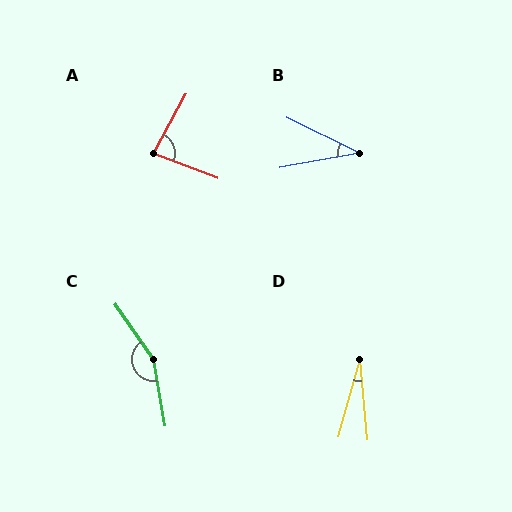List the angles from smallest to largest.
D (21°), B (36°), A (82°), C (156°).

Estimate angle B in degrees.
Approximately 36 degrees.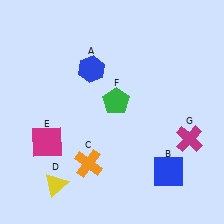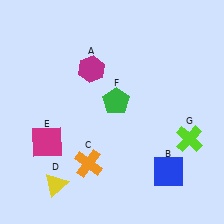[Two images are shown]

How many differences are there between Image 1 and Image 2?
There are 2 differences between the two images.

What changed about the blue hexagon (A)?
In Image 1, A is blue. In Image 2, it changed to magenta.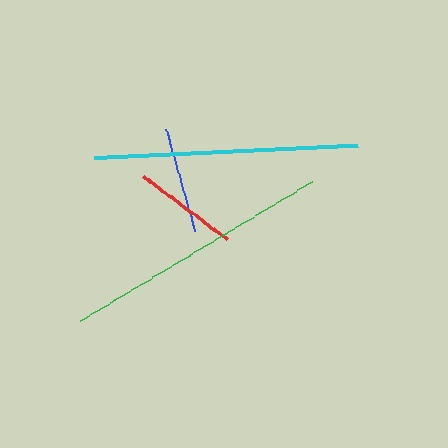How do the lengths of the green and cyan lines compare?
The green and cyan lines are approximately the same length.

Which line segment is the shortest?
The red line is the shortest at approximately 105 pixels.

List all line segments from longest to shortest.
From longest to shortest: green, cyan, blue, red.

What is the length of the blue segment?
The blue segment is approximately 107 pixels long.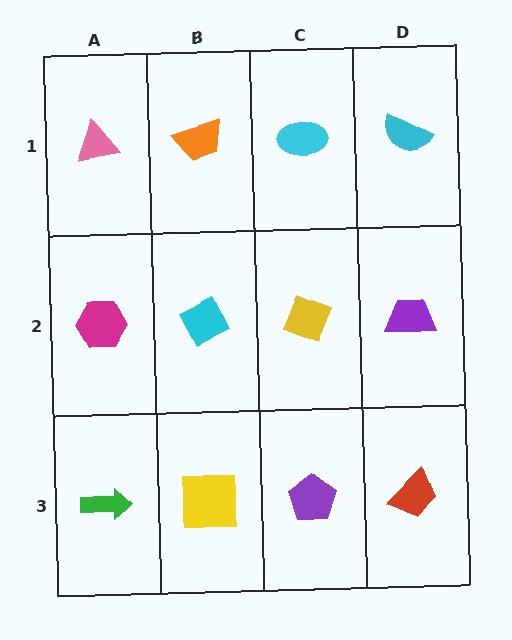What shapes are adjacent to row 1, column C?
A yellow diamond (row 2, column C), an orange trapezoid (row 1, column B), a cyan semicircle (row 1, column D).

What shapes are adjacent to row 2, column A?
A pink triangle (row 1, column A), a green arrow (row 3, column A), a cyan diamond (row 2, column B).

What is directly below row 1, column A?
A magenta hexagon.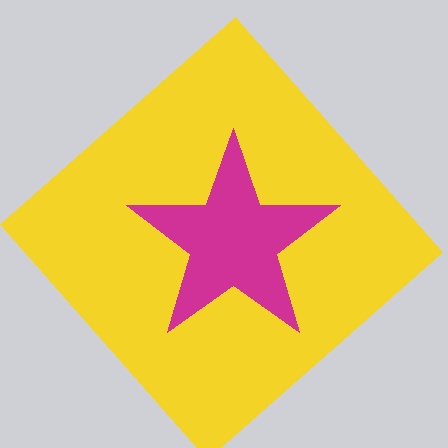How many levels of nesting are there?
2.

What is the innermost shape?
The magenta star.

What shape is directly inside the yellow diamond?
The magenta star.